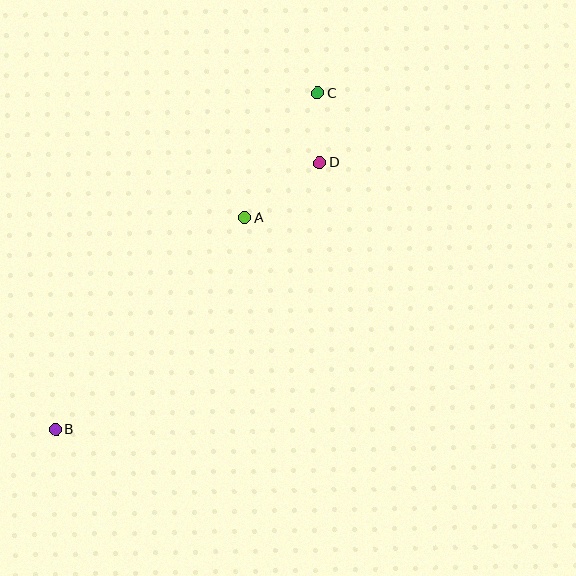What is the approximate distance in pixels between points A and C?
The distance between A and C is approximately 144 pixels.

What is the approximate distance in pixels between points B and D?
The distance between B and D is approximately 375 pixels.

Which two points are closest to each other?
Points C and D are closest to each other.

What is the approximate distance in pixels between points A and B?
The distance between A and B is approximately 284 pixels.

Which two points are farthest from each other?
Points B and C are farthest from each other.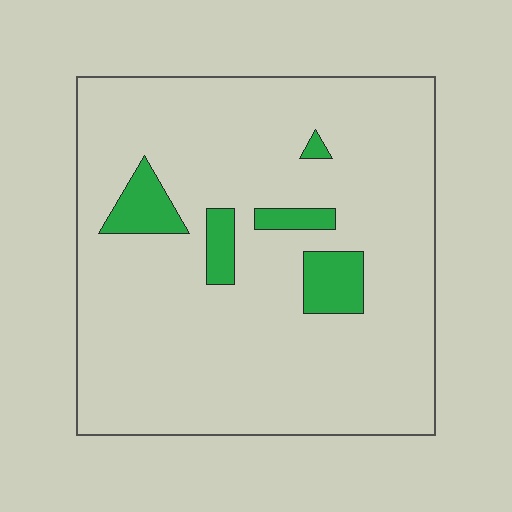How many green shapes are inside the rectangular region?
5.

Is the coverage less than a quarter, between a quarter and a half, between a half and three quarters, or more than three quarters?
Less than a quarter.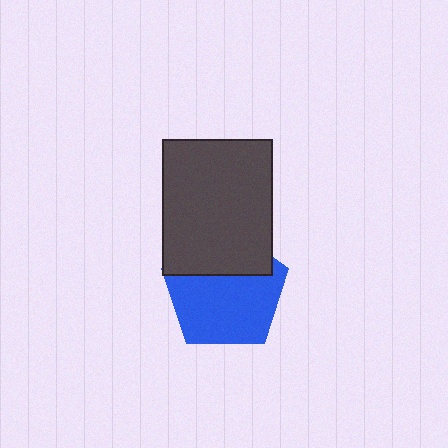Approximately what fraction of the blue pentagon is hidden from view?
Roughly 34% of the blue pentagon is hidden behind the dark gray rectangle.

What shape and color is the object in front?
The object in front is a dark gray rectangle.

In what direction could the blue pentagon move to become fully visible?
The blue pentagon could move down. That would shift it out from behind the dark gray rectangle entirely.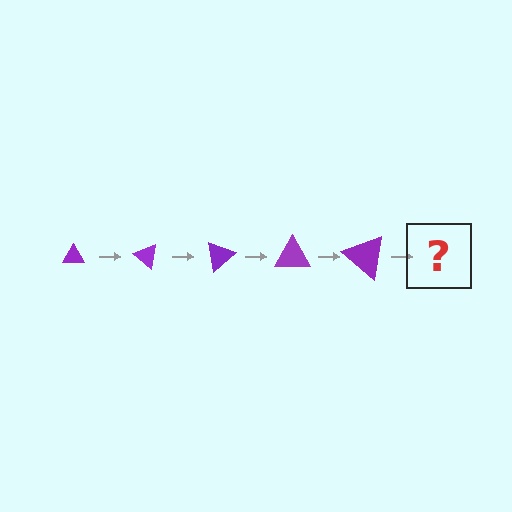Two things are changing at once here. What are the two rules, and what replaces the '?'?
The two rules are that the triangle grows larger each step and it rotates 40 degrees each step. The '?' should be a triangle, larger than the previous one and rotated 200 degrees from the start.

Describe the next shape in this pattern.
It should be a triangle, larger than the previous one and rotated 200 degrees from the start.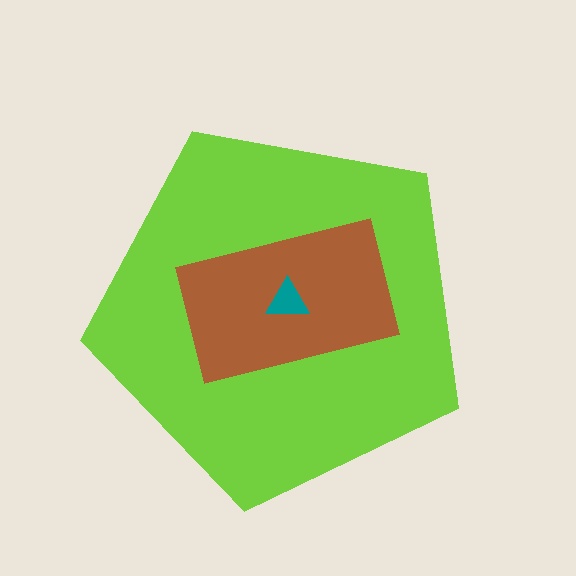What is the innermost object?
The teal triangle.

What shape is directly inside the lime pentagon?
The brown rectangle.